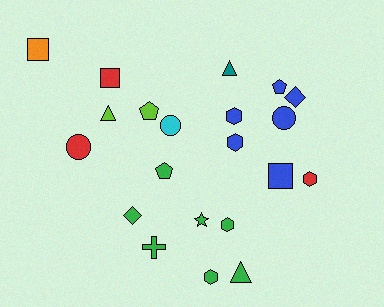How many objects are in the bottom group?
There are 7 objects.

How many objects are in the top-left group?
There are 6 objects.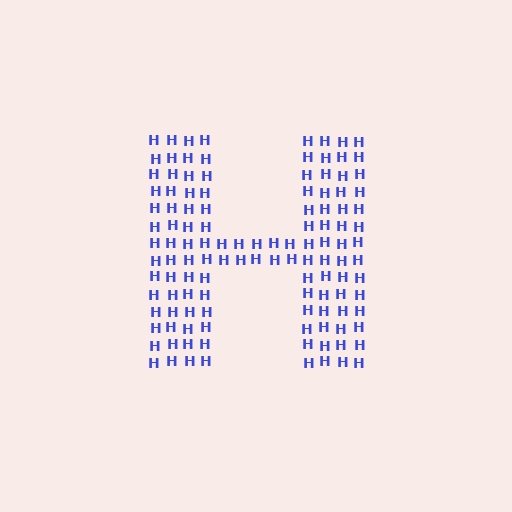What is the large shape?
The large shape is the letter H.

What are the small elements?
The small elements are letter H's.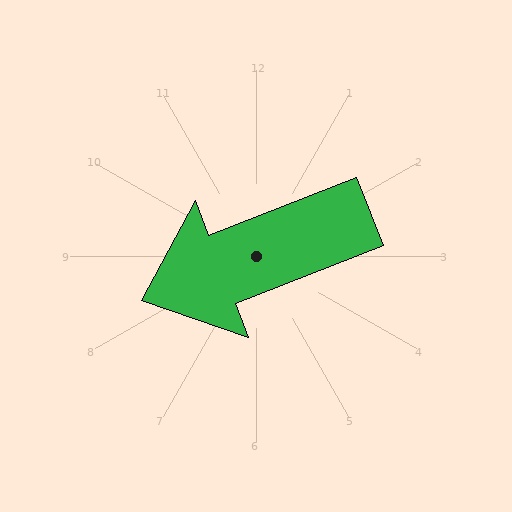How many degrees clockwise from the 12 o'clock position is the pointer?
Approximately 249 degrees.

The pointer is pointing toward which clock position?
Roughly 8 o'clock.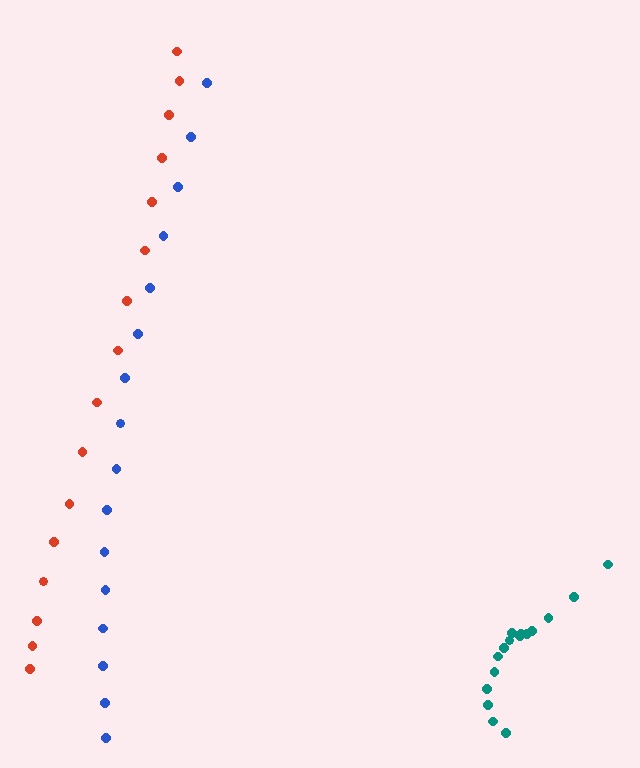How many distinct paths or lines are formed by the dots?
There are 3 distinct paths.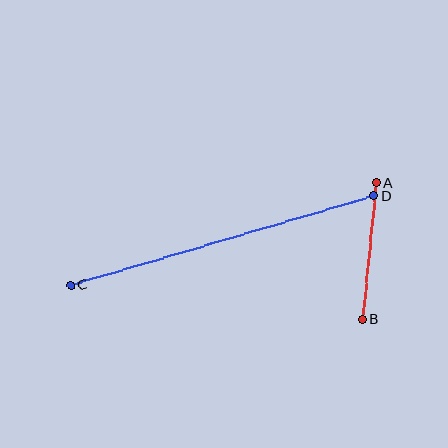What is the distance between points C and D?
The distance is approximately 316 pixels.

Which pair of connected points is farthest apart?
Points C and D are farthest apart.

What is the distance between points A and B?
The distance is approximately 137 pixels.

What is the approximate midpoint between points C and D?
The midpoint is at approximately (223, 240) pixels.